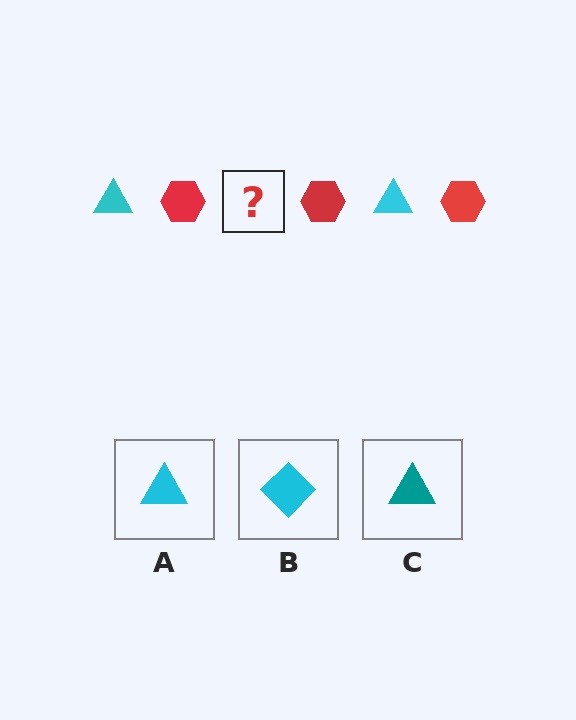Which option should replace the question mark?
Option A.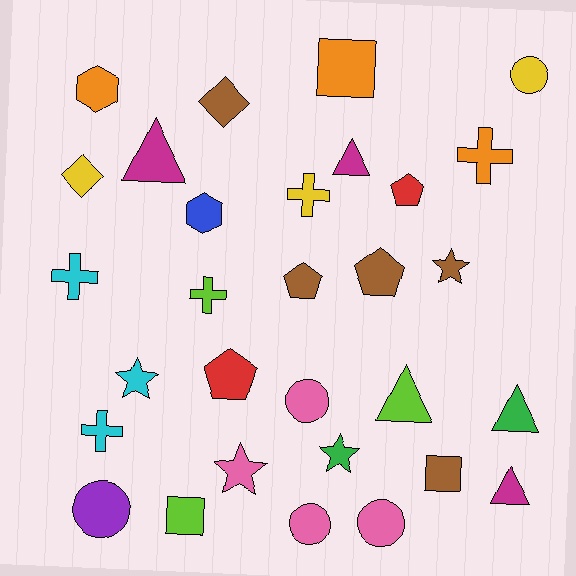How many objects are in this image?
There are 30 objects.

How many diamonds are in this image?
There are 2 diamonds.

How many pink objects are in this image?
There are 4 pink objects.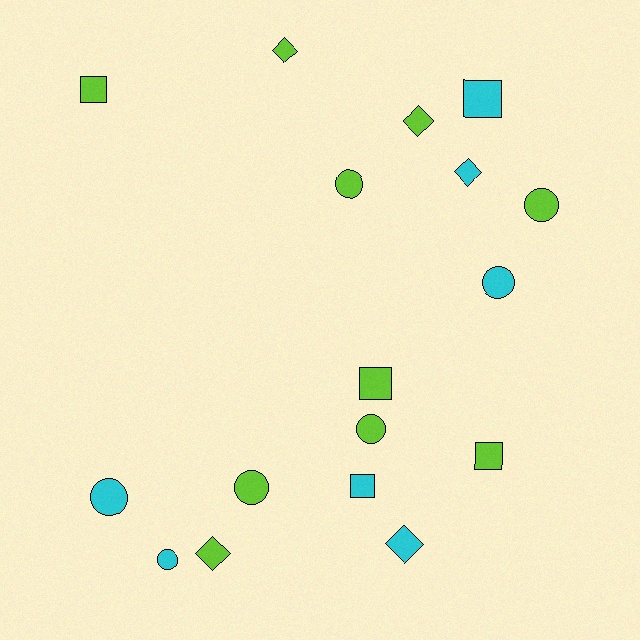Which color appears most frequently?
Lime, with 10 objects.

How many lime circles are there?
There are 4 lime circles.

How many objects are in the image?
There are 17 objects.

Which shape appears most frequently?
Circle, with 7 objects.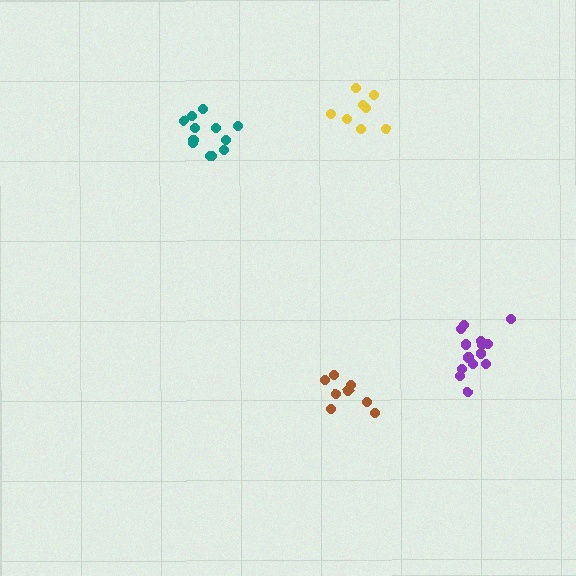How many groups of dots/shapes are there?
There are 4 groups.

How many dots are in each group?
Group 1: 12 dots, Group 2: 8 dots, Group 3: 9 dots, Group 4: 14 dots (43 total).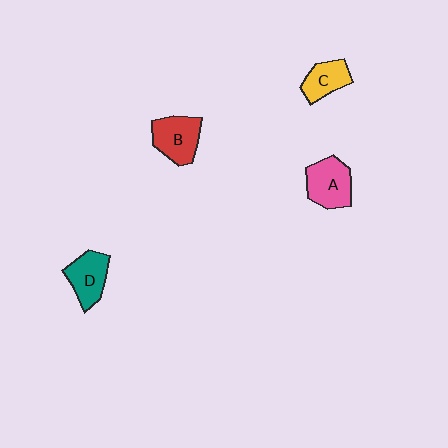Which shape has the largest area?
Shape A (pink).